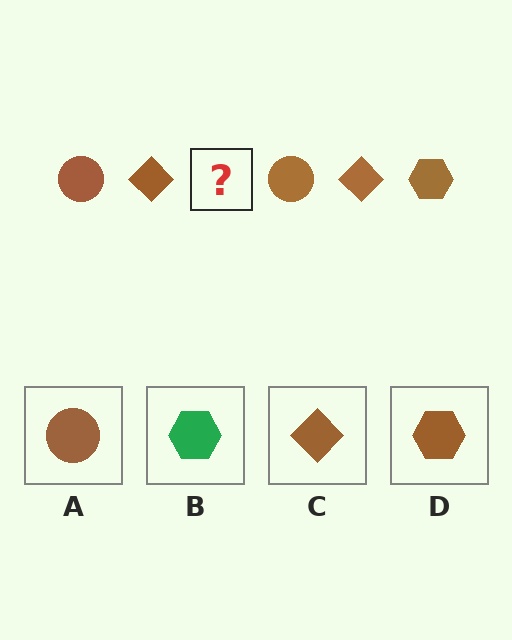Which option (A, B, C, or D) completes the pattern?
D.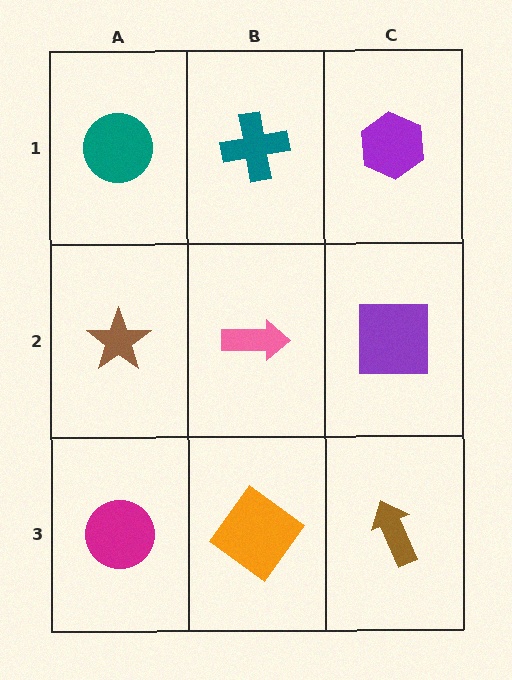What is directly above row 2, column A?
A teal circle.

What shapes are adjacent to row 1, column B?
A pink arrow (row 2, column B), a teal circle (row 1, column A), a purple hexagon (row 1, column C).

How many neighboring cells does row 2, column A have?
3.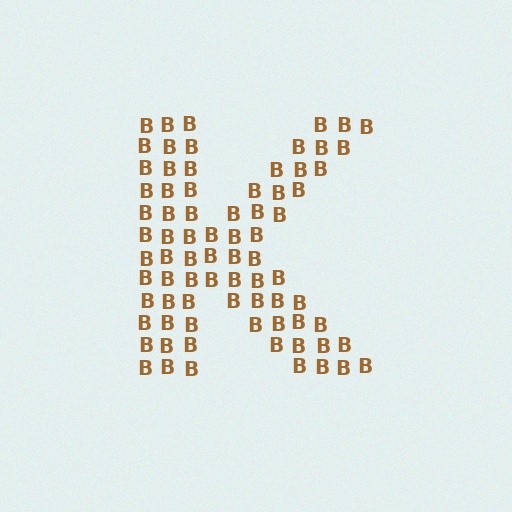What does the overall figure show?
The overall figure shows the letter K.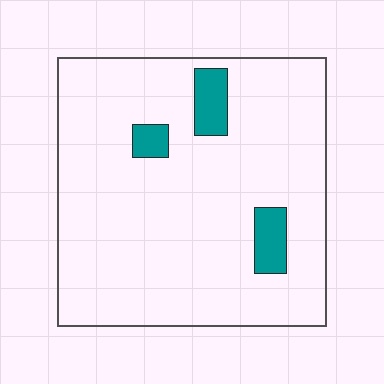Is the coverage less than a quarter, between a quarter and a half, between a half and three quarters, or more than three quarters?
Less than a quarter.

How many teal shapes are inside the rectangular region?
3.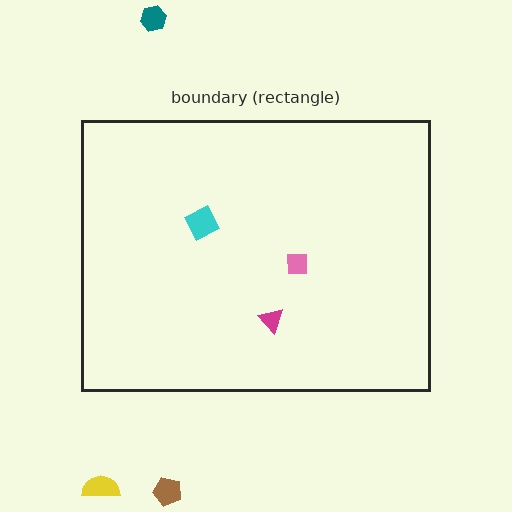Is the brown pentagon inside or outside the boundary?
Outside.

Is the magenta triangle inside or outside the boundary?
Inside.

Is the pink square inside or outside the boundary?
Inside.